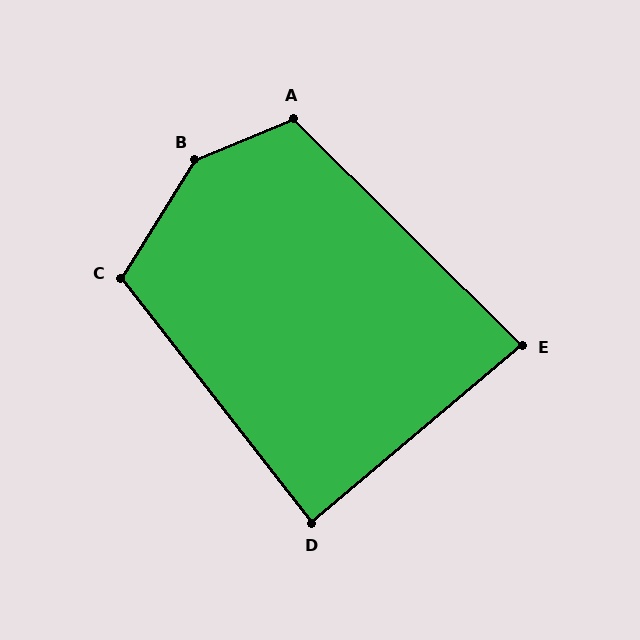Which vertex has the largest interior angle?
B, at approximately 145 degrees.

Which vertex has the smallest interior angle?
E, at approximately 85 degrees.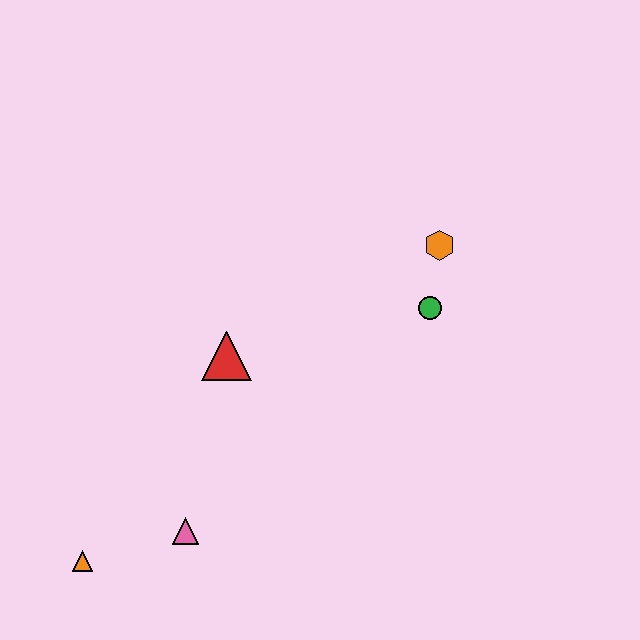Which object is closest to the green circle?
The orange hexagon is closest to the green circle.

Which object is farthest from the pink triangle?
The orange hexagon is farthest from the pink triangle.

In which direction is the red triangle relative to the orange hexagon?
The red triangle is to the left of the orange hexagon.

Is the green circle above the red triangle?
Yes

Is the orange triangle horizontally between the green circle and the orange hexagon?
No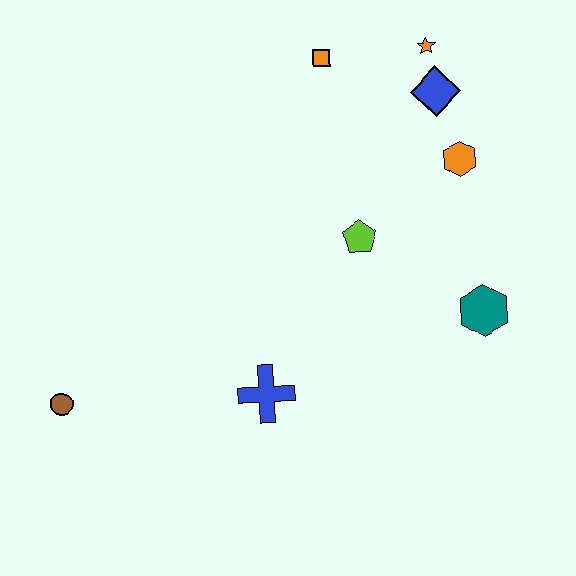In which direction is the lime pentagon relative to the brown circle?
The lime pentagon is to the right of the brown circle.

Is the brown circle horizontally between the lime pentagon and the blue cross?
No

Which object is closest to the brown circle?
The blue cross is closest to the brown circle.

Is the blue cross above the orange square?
No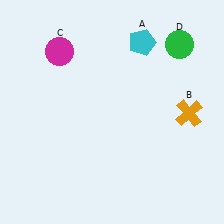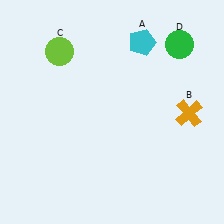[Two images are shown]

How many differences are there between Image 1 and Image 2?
There is 1 difference between the two images.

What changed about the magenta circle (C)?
In Image 1, C is magenta. In Image 2, it changed to lime.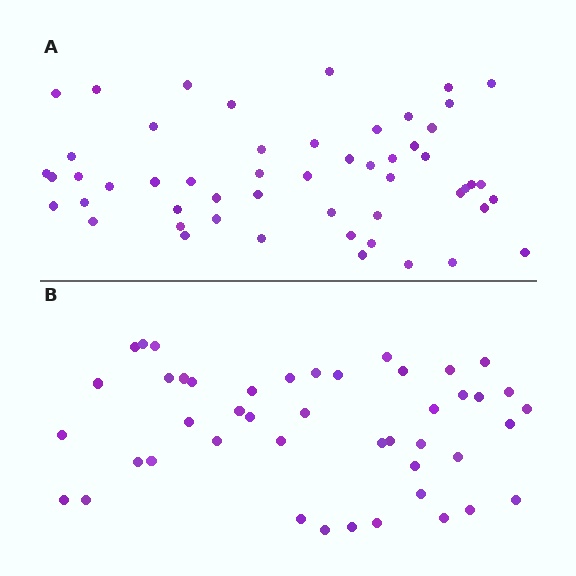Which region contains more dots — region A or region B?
Region A (the top region) has more dots.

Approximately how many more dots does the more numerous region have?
Region A has roughly 8 or so more dots than region B.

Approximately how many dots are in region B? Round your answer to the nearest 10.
About 40 dots. (The exact count is 45, which rounds to 40.)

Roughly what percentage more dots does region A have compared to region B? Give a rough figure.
About 20% more.